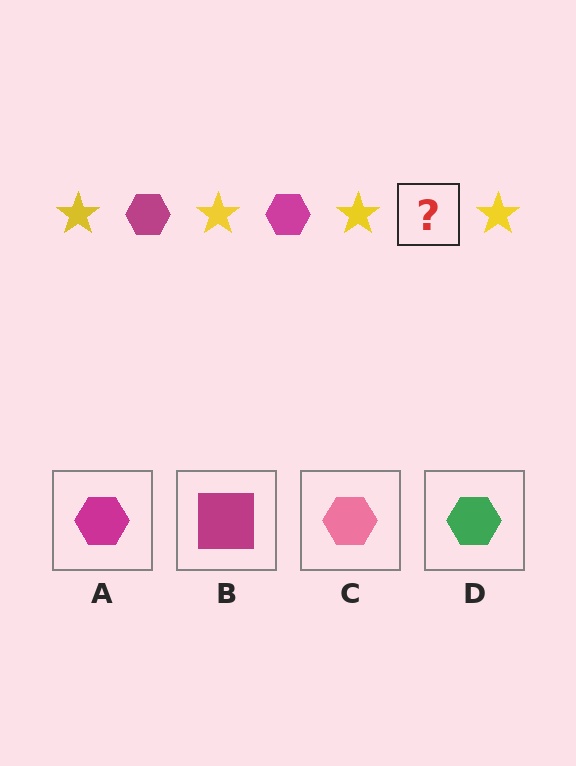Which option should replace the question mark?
Option A.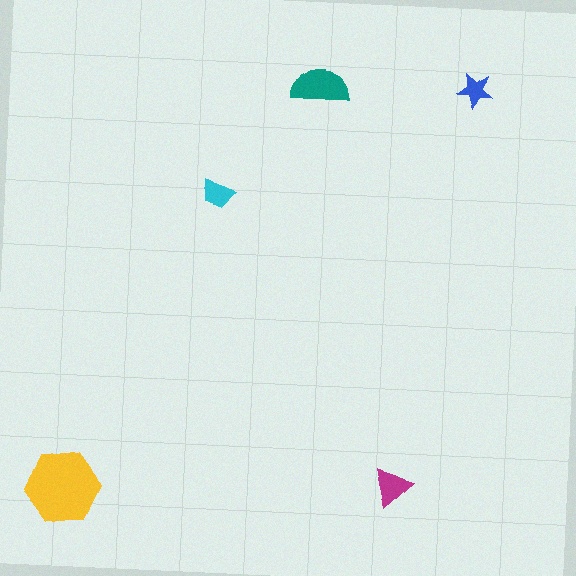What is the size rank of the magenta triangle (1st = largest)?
3rd.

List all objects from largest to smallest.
The yellow hexagon, the teal semicircle, the magenta triangle, the cyan trapezoid, the blue star.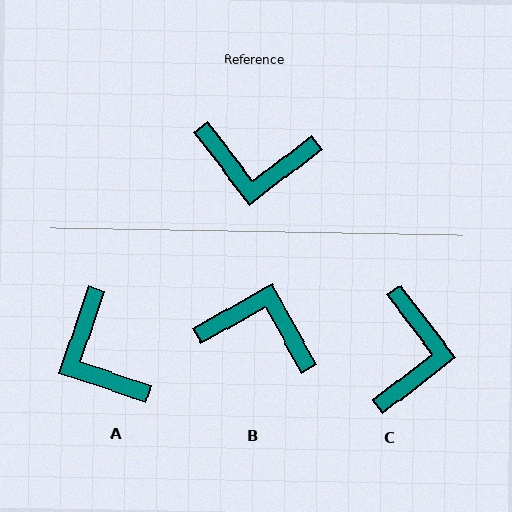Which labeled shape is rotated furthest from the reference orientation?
B, about 172 degrees away.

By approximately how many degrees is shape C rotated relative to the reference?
Approximately 90 degrees counter-clockwise.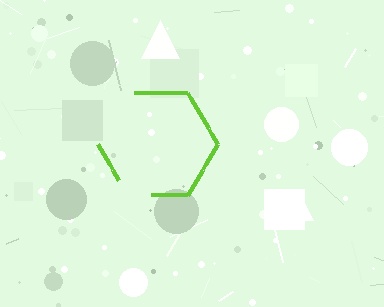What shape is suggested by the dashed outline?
The dashed outline suggests a hexagon.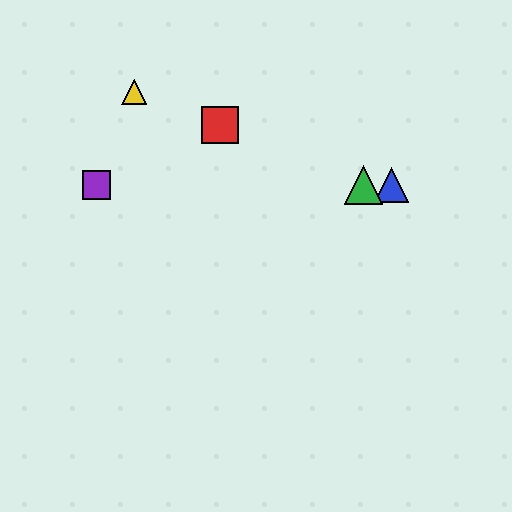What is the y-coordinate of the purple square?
The purple square is at y≈185.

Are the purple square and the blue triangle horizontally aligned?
Yes, both are at y≈185.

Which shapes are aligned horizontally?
The blue triangle, the green triangle, the purple square are aligned horizontally.